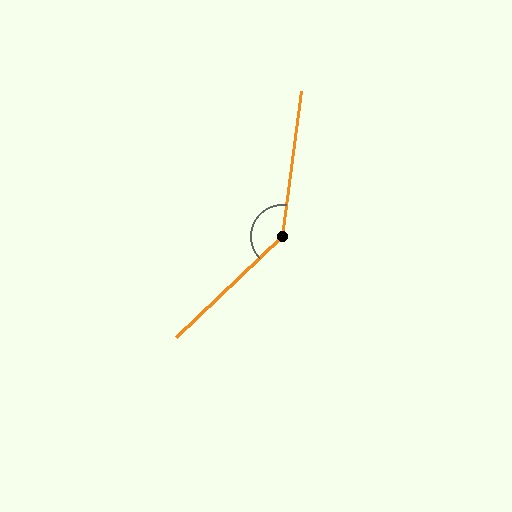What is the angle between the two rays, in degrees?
Approximately 141 degrees.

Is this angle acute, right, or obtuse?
It is obtuse.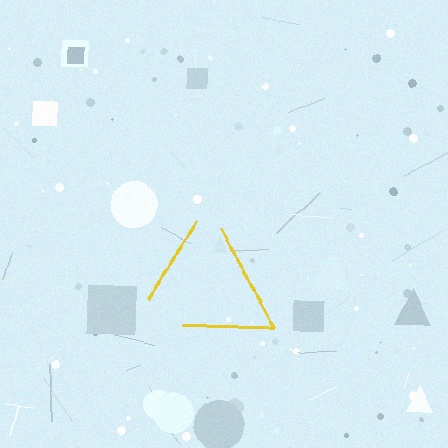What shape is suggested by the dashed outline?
The dashed outline suggests a triangle.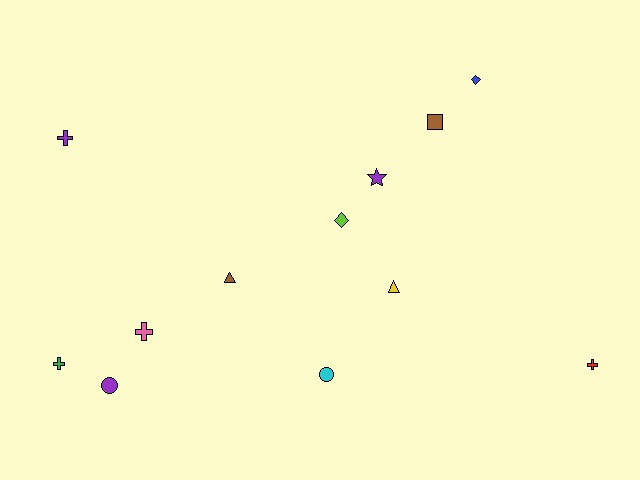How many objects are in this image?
There are 12 objects.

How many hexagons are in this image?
There are no hexagons.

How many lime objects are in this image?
There is 1 lime object.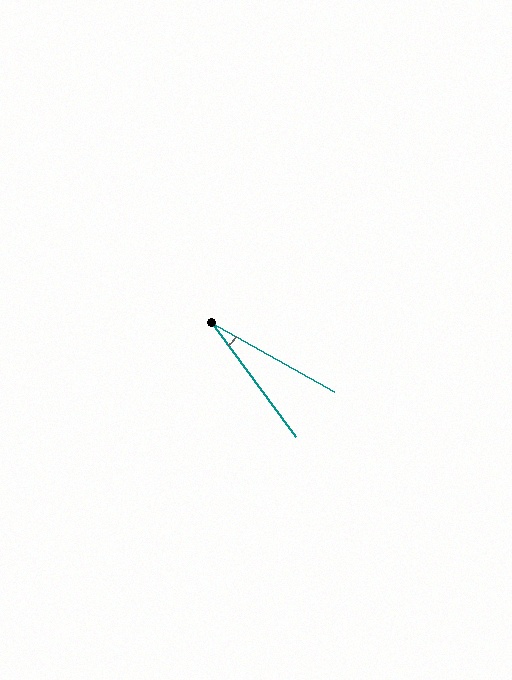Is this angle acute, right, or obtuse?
It is acute.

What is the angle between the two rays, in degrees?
Approximately 25 degrees.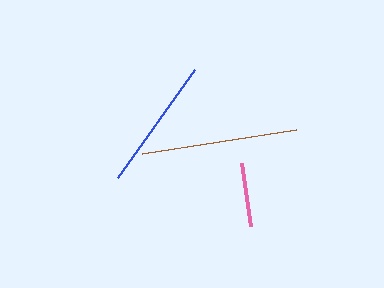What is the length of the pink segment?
The pink segment is approximately 64 pixels long.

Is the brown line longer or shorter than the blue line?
The brown line is longer than the blue line.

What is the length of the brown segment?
The brown segment is approximately 156 pixels long.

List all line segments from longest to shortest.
From longest to shortest: brown, blue, pink.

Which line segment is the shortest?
The pink line is the shortest at approximately 64 pixels.